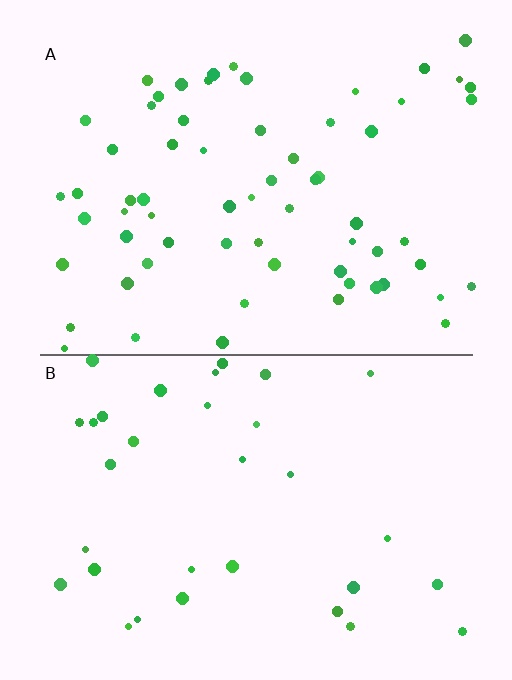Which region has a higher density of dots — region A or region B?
A (the top).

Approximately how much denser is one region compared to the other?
Approximately 2.0× — region A over region B.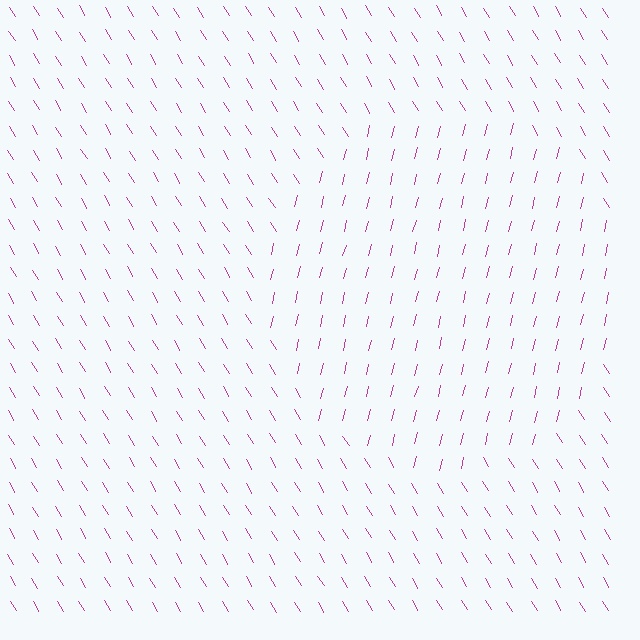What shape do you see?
I see a circle.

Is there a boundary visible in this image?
Yes, there is a texture boundary formed by a change in line orientation.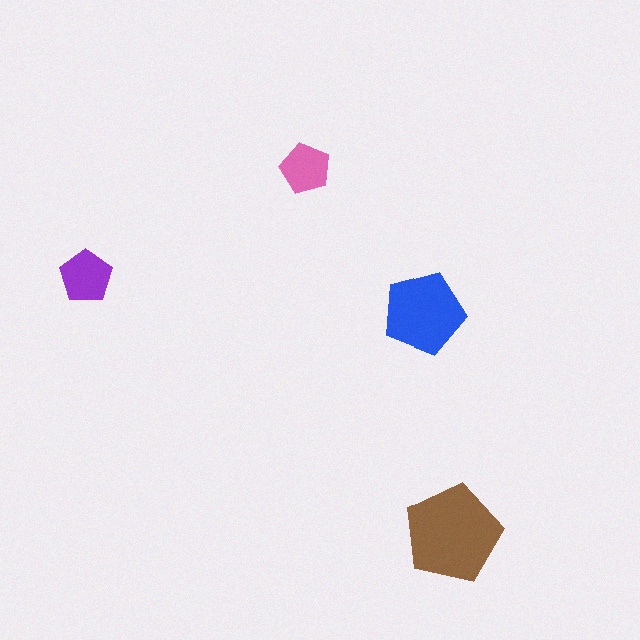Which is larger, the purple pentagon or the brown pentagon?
The brown one.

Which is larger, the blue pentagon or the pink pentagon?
The blue one.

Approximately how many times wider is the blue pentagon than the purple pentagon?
About 1.5 times wider.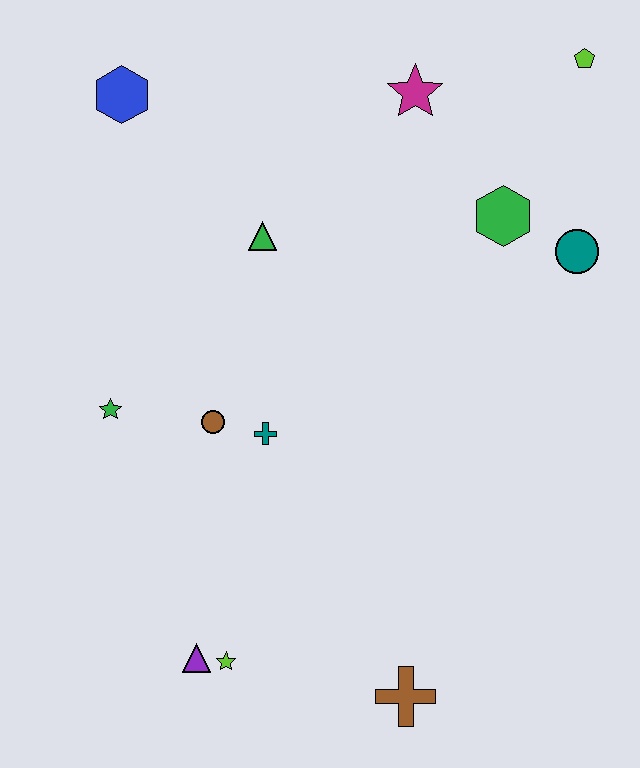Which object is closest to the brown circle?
The teal cross is closest to the brown circle.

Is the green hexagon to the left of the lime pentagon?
Yes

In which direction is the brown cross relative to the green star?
The brown cross is to the right of the green star.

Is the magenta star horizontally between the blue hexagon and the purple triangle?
No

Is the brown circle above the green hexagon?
No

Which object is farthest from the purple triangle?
The lime pentagon is farthest from the purple triangle.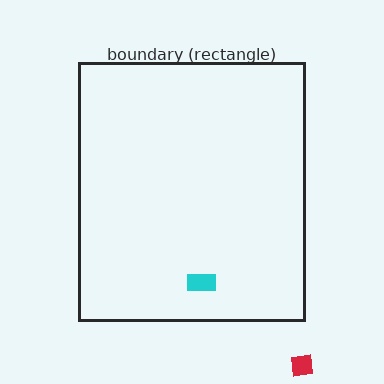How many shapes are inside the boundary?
1 inside, 1 outside.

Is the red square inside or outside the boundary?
Outside.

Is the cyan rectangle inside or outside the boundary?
Inside.